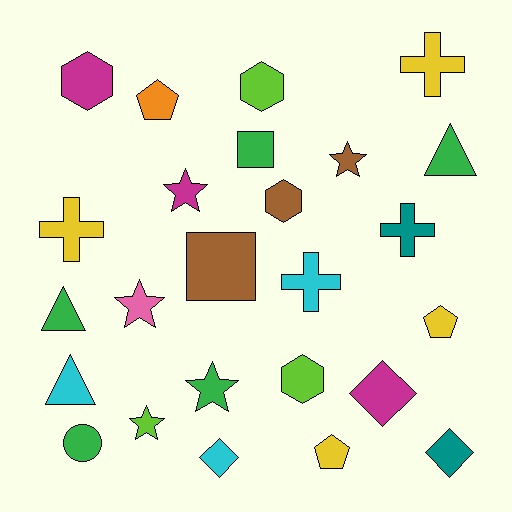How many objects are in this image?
There are 25 objects.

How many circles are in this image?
There is 1 circle.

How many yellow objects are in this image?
There are 4 yellow objects.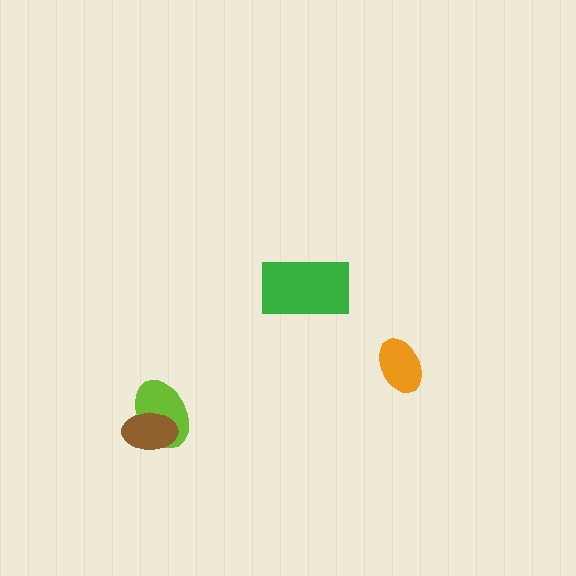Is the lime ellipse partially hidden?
Yes, it is partially covered by another shape.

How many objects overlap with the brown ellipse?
1 object overlaps with the brown ellipse.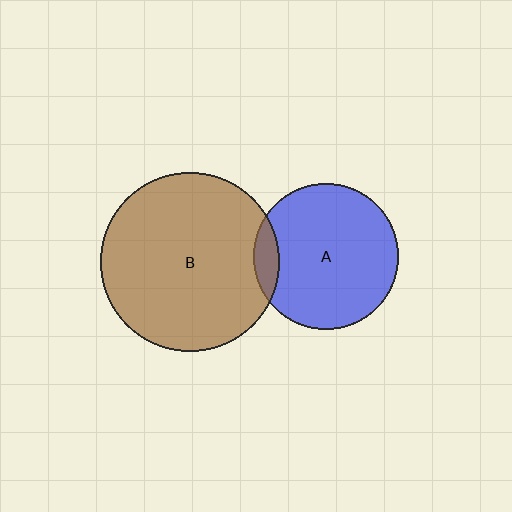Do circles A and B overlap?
Yes.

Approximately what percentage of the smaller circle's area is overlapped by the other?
Approximately 10%.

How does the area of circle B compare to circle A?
Approximately 1.5 times.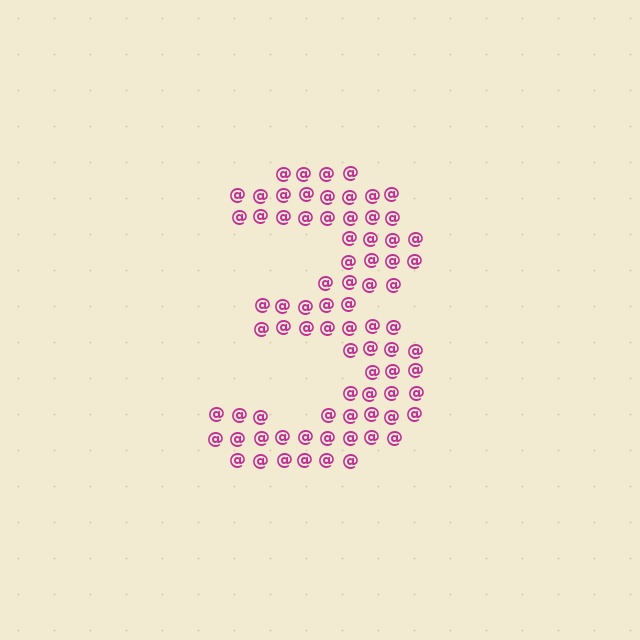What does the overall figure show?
The overall figure shows the digit 3.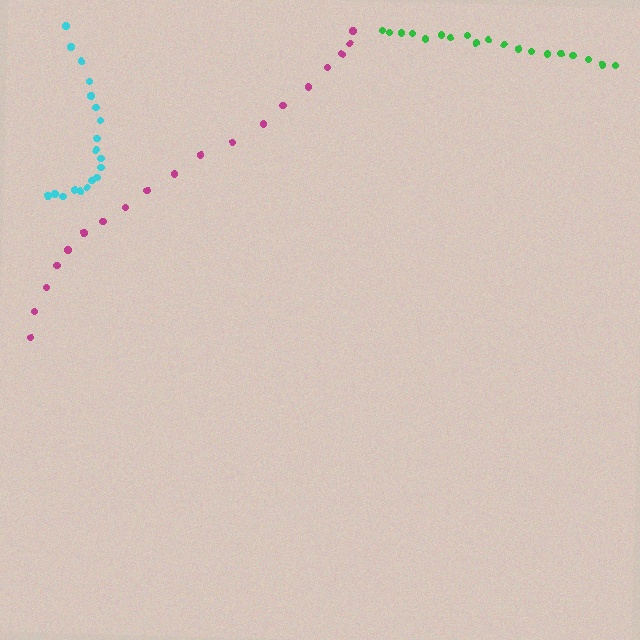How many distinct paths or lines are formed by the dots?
There are 3 distinct paths.